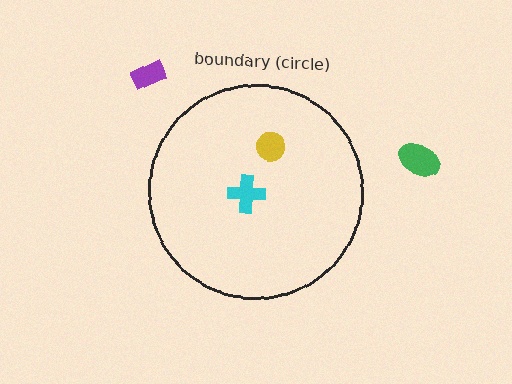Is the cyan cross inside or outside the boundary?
Inside.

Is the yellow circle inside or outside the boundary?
Inside.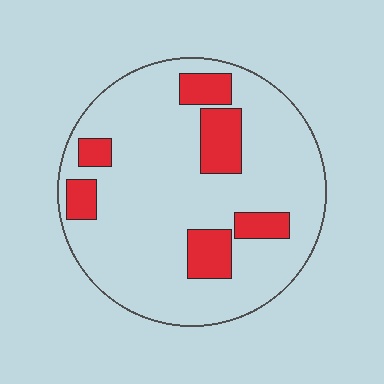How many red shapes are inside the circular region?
6.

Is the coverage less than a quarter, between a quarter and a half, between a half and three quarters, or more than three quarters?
Less than a quarter.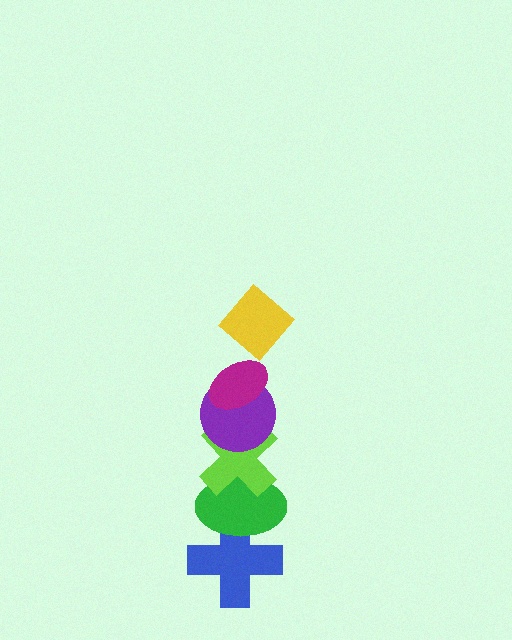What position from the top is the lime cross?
The lime cross is 4th from the top.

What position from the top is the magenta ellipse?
The magenta ellipse is 2nd from the top.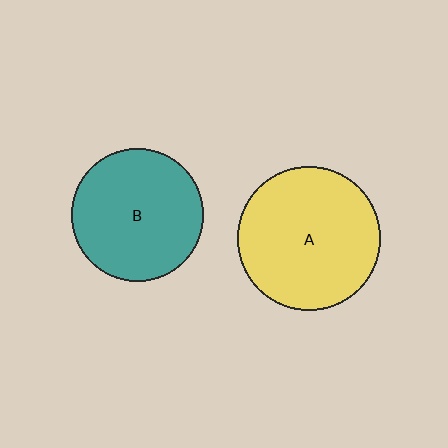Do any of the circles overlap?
No, none of the circles overlap.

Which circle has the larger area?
Circle A (yellow).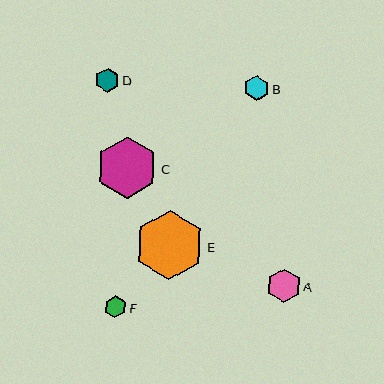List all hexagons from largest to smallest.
From largest to smallest: E, C, A, B, D, F.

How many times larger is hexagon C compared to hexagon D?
Hexagon C is approximately 2.6 times the size of hexagon D.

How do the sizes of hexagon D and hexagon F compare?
Hexagon D and hexagon F are approximately the same size.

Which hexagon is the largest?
Hexagon E is the largest with a size of approximately 70 pixels.